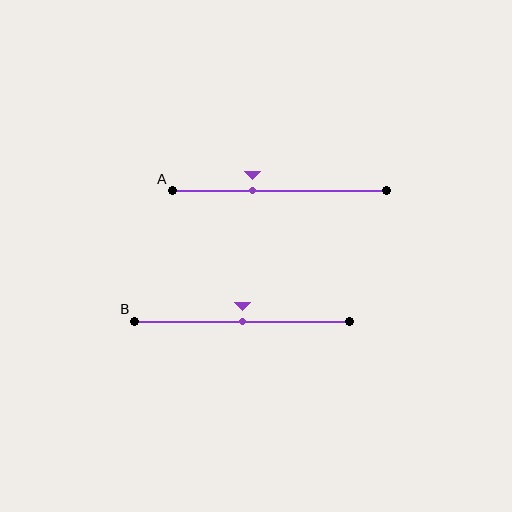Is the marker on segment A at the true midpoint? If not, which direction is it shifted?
No, the marker on segment A is shifted to the left by about 12% of the segment length.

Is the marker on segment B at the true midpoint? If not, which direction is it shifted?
Yes, the marker on segment B is at the true midpoint.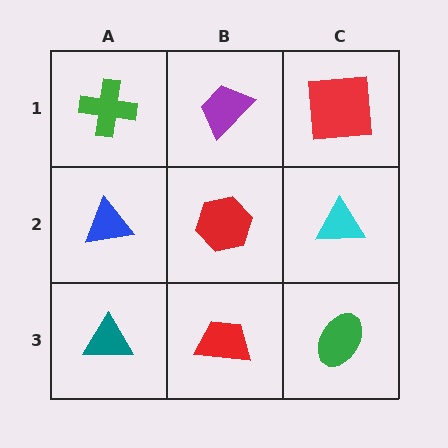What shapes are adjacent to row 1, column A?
A blue triangle (row 2, column A), a purple trapezoid (row 1, column B).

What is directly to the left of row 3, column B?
A teal triangle.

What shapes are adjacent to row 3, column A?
A blue triangle (row 2, column A), a red trapezoid (row 3, column B).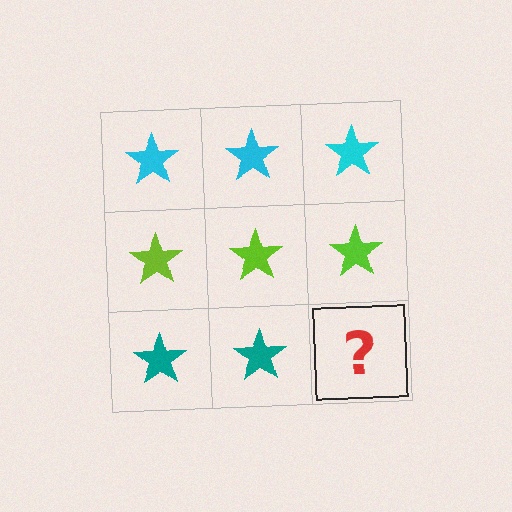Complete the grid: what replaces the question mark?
The question mark should be replaced with a teal star.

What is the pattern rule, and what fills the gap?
The rule is that each row has a consistent color. The gap should be filled with a teal star.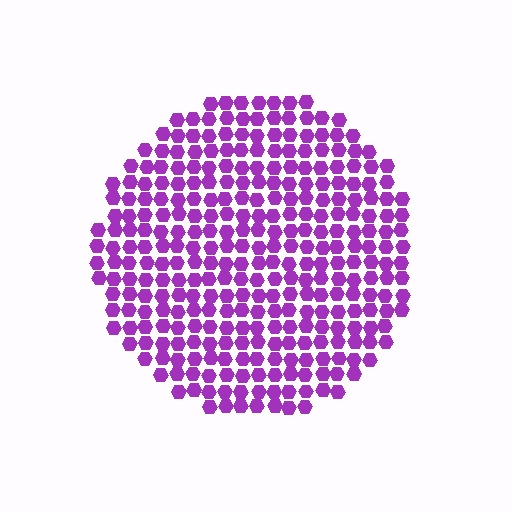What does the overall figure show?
The overall figure shows a circle.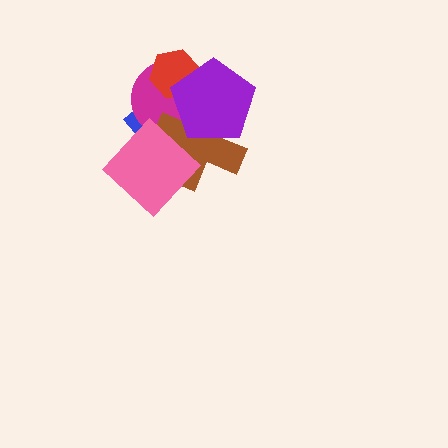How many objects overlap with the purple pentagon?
4 objects overlap with the purple pentagon.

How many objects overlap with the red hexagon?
2 objects overlap with the red hexagon.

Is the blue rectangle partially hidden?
Yes, it is partially covered by another shape.